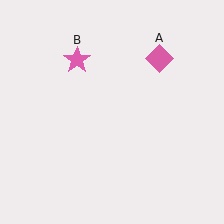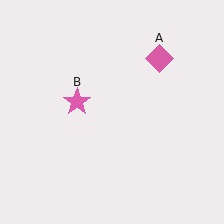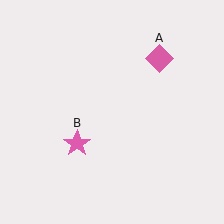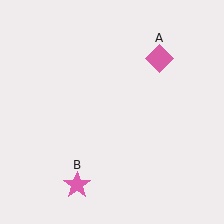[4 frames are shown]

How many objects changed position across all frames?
1 object changed position: pink star (object B).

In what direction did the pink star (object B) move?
The pink star (object B) moved down.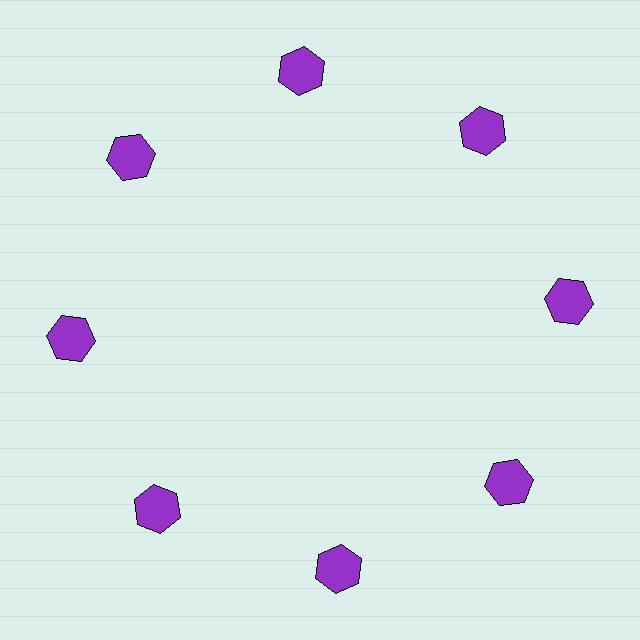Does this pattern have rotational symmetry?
Yes, this pattern has 8-fold rotational symmetry. It looks the same after rotating 45 degrees around the center.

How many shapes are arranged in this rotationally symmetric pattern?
There are 8 shapes, arranged in 8 groups of 1.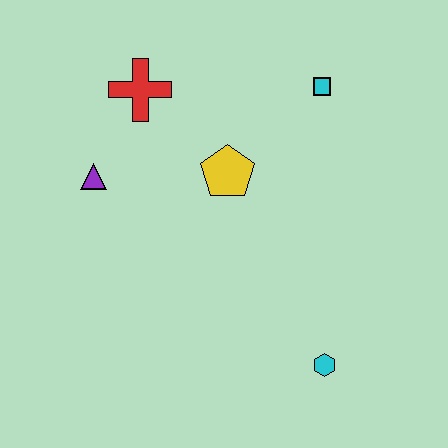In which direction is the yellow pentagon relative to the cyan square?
The yellow pentagon is to the left of the cyan square.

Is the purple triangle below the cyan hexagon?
No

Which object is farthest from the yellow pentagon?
The cyan hexagon is farthest from the yellow pentagon.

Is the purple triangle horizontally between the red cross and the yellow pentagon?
No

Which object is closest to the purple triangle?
The red cross is closest to the purple triangle.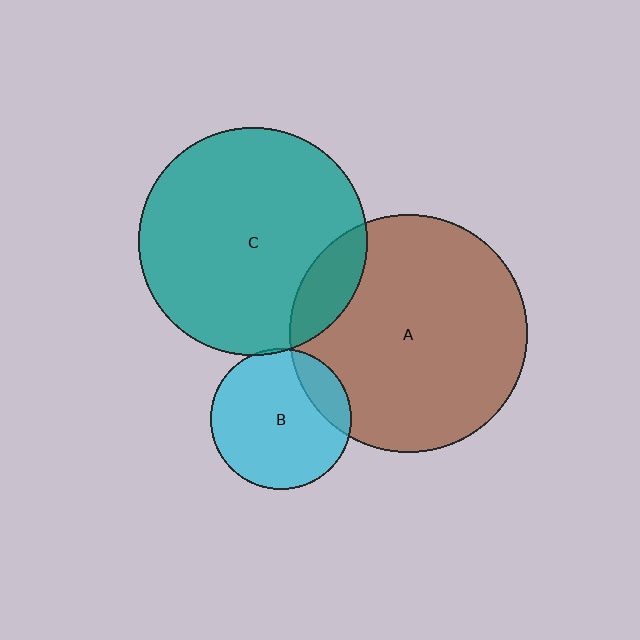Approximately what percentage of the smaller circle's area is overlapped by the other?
Approximately 5%.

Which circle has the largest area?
Circle A (brown).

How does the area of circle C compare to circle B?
Approximately 2.6 times.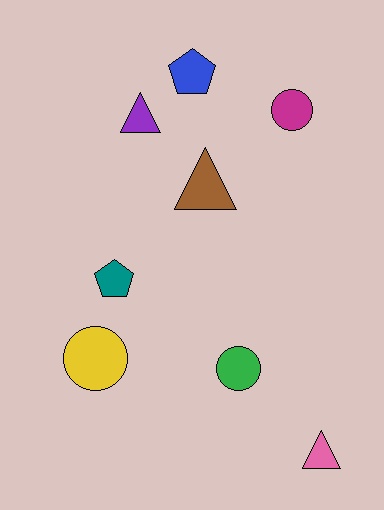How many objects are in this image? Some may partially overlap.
There are 8 objects.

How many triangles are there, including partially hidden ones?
There are 3 triangles.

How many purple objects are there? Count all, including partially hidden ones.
There is 1 purple object.